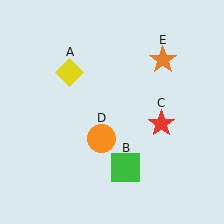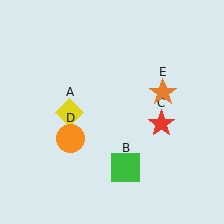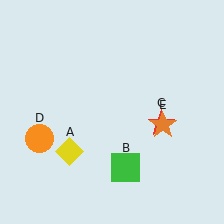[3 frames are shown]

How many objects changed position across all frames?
3 objects changed position: yellow diamond (object A), orange circle (object D), orange star (object E).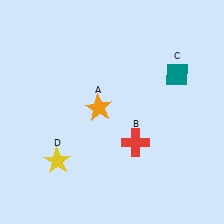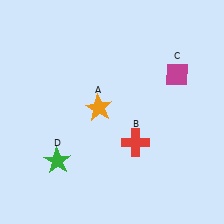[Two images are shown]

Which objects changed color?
C changed from teal to magenta. D changed from yellow to green.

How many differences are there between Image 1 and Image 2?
There are 2 differences between the two images.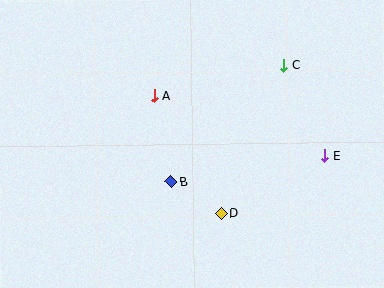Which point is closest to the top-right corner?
Point C is closest to the top-right corner.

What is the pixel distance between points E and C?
The distance between E and C is 100 pixels.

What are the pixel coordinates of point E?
Point E is at (325, 156).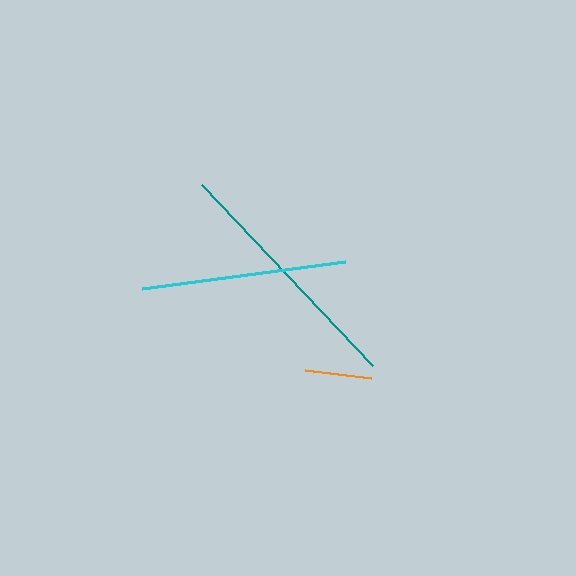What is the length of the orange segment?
The orange segment is approximately 67 pixels long.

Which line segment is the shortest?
The orange line is the shortest at approximately 67 pixels.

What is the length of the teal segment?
The teal segment is approximately 249 pixels long.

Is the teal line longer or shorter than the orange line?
The teal line is longer than the orange line.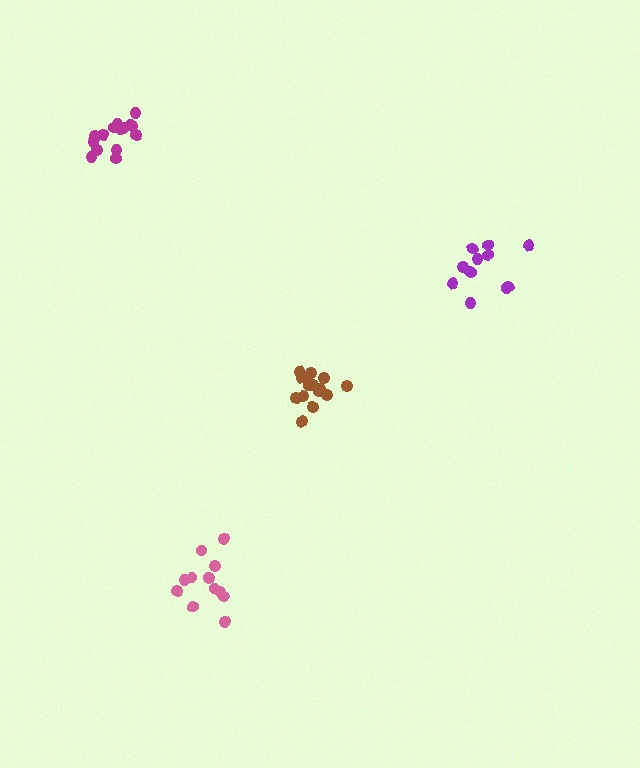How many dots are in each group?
Group 1: 12 dots, Group 2: 13 dots, Group 3: 15 dots, Group 4: 15 dots (55 total).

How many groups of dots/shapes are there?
There are 4 groups.